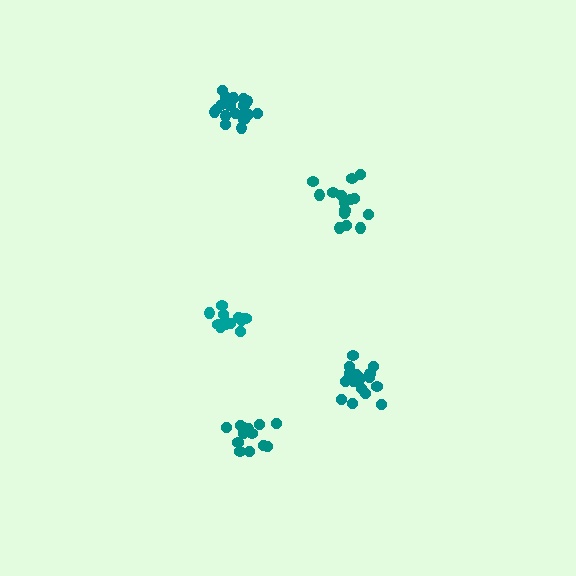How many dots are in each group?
Group 1: 13 dots, Group 2: 16 dots, Group 3: 16 dots, Group 4: 13 dots, Group 5: 19 dots (77 total).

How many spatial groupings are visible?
There are 5 spatial groupings.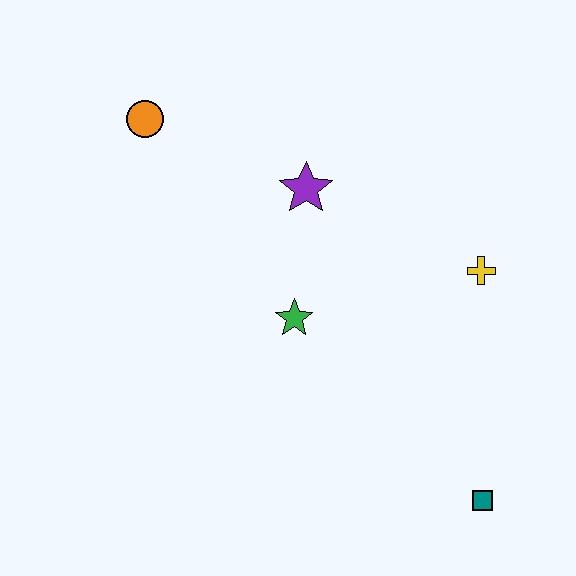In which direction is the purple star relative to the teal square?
The purple star is above the teal square.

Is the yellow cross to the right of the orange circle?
Yes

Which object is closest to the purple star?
The green star is closest to the purple star.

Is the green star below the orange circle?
Yes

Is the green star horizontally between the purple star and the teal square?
No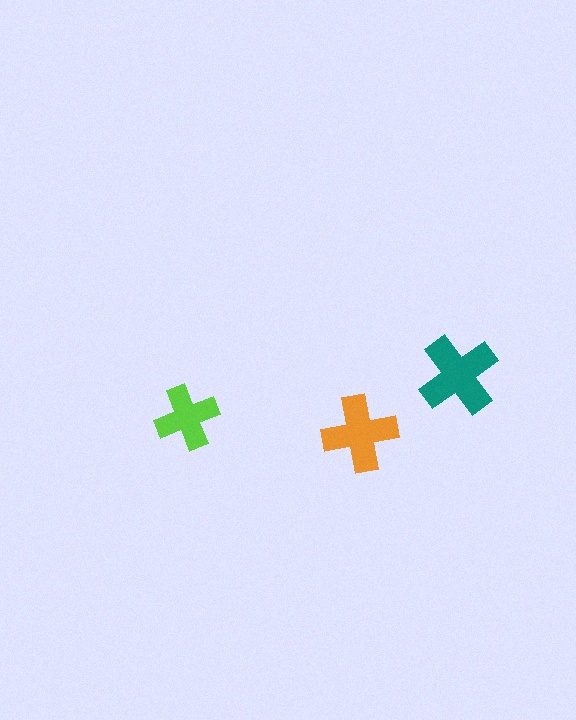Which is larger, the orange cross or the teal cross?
The teal one.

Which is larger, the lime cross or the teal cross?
The teal one.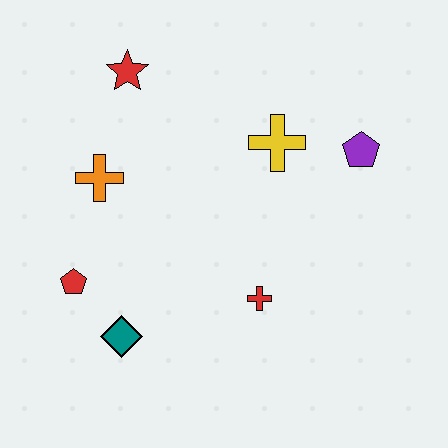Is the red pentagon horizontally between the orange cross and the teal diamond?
No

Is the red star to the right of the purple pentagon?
No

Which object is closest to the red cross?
The teal diamond is closest to the red cross.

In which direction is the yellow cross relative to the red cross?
The yellow cross is above the red cross.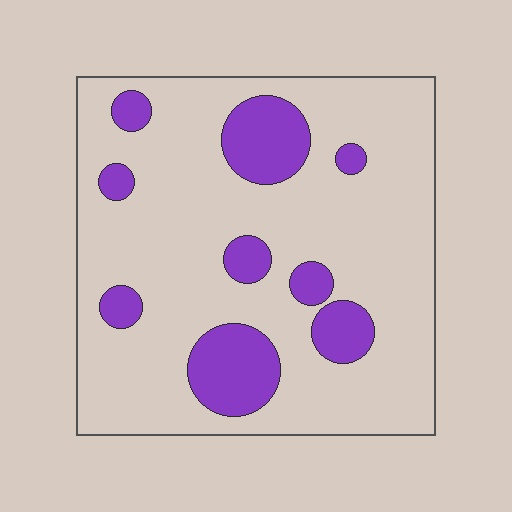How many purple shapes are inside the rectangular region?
9.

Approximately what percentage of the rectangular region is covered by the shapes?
Approximately 20%.